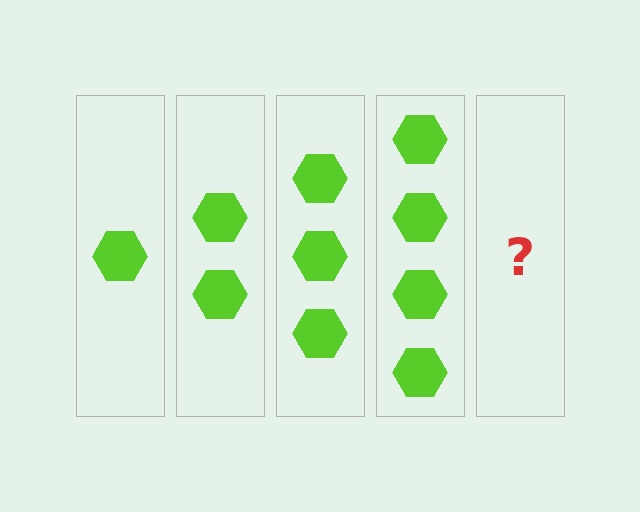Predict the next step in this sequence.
The next step is 5 hexagons.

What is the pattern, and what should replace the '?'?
The pattern is that each step adds one more hexagon. The '?' should be 5 hexagons.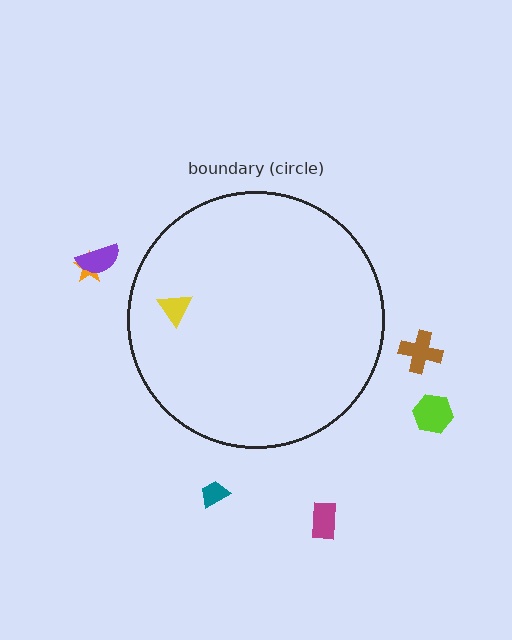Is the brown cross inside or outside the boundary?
Outside.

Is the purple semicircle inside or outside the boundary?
Outside.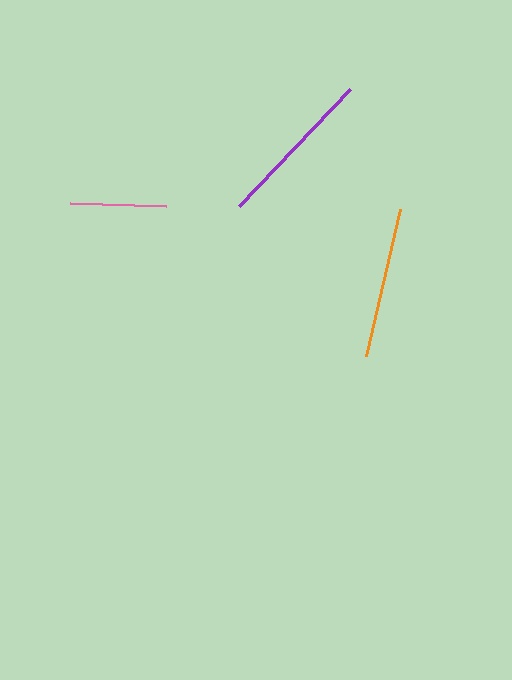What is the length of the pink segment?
The pink segment is approximately 96 pixels long.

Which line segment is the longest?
The purple line is the longest at approximately 161 pixels.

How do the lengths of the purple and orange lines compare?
The purple and orange lines are approximately the same length.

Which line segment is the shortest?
The pink line is the shortest at approximately 96 pixels.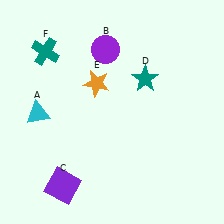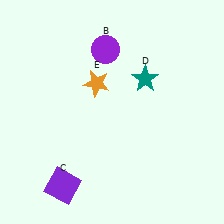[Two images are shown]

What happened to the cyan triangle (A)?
The cyan triangle (A) was removed in Image 2. It was in the bottom-left area of Image 1.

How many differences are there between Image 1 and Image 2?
There are 2 differences between the two images.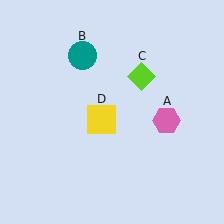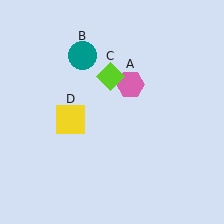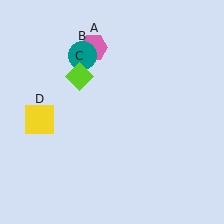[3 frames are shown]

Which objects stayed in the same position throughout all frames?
Teal circle (object B) remained stationary.